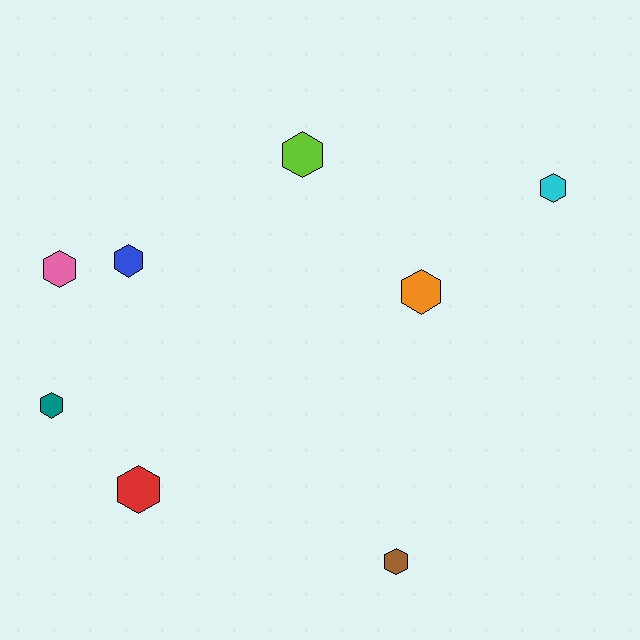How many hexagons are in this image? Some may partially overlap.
There are 8 hexagons.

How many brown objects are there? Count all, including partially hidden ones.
There is 1 brown object.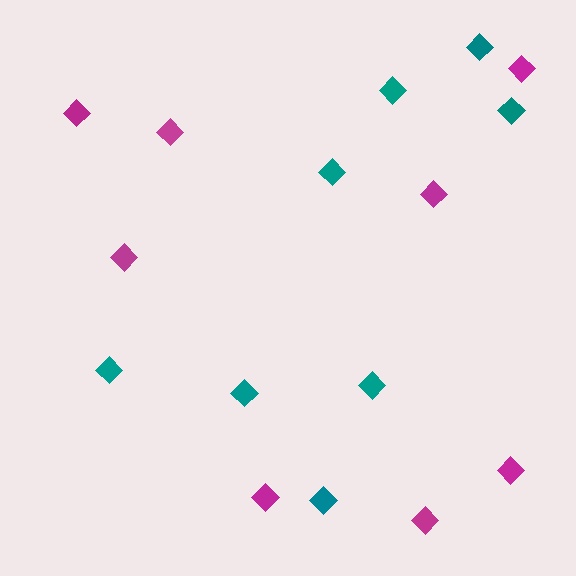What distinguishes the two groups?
There are 2 groups: one group of magenta diamonds (8) and one group of teal diamonds (8).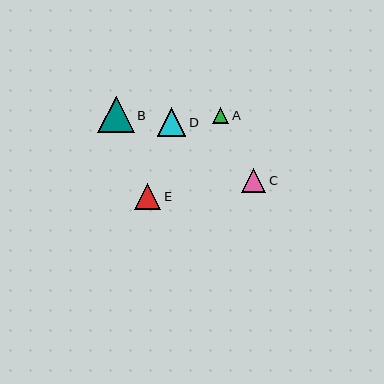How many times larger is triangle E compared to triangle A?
Triangle E is approximately 1.6 times the size of triangle A.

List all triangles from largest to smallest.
From largest to smallest: B, D, E, C, A.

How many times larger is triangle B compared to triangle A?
Triangle B is approximately 2.2 times the size of triangle A.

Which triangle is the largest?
Triangle B is the largest with a size of approximately 36 pixels.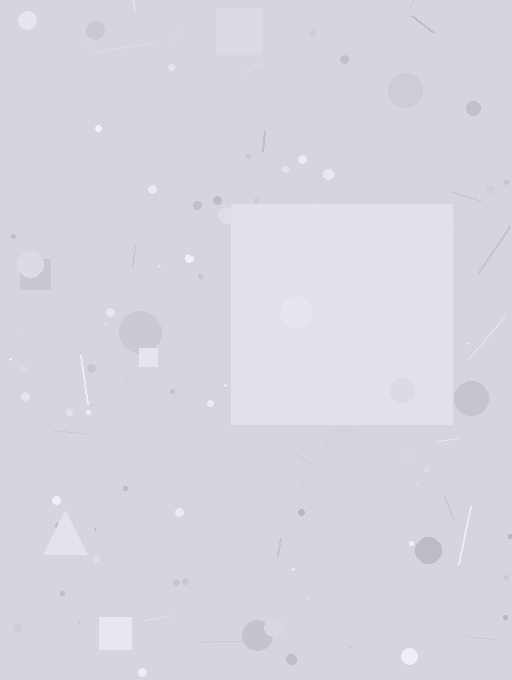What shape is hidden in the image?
A square is hidden in the image.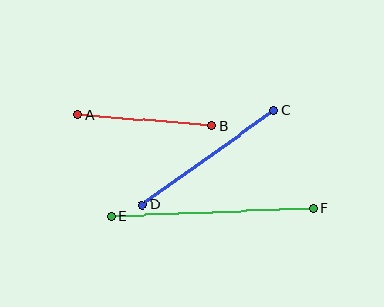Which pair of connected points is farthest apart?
Points E and F are farthest apart.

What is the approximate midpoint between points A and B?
The midpoint is at approximately (144, 120) pixels.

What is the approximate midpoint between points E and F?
The midpoint is at approximately (212, 212) pixels.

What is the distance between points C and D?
The distance is approximately 161 pixels.